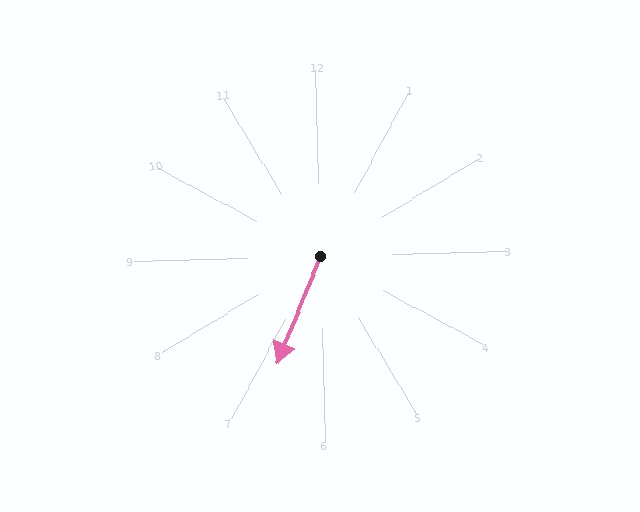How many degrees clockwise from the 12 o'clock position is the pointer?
Approximately 204 degrees.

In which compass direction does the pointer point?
Southwest.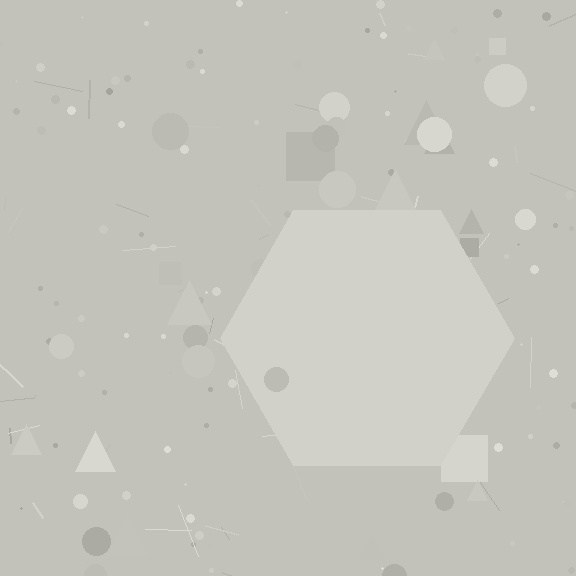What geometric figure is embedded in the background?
A hexagon is embedded in the background.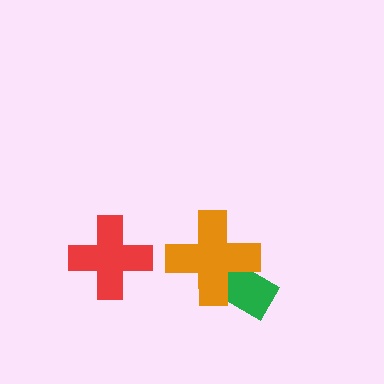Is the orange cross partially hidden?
No, no other shape covers it.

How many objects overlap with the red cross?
0 objects overlap with the red cross.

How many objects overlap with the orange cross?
1 object overlaps with the orange cross.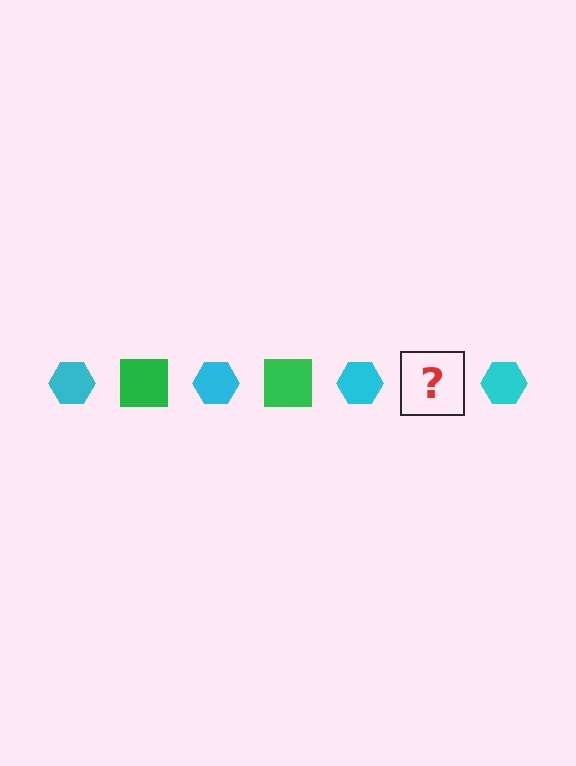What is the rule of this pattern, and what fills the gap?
The rule is that the pattern alternates between cyan hexagon and green square. The gap should be filled with a green square.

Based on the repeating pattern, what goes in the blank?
The blank should be a green square.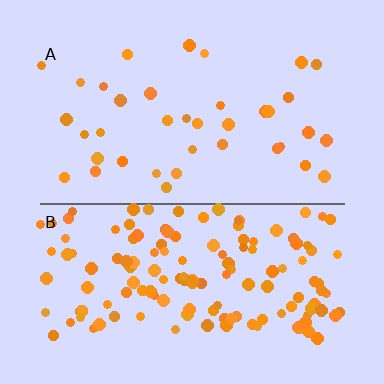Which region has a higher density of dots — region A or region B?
B (the bottom).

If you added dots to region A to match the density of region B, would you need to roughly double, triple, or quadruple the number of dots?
Approximately quadruple.